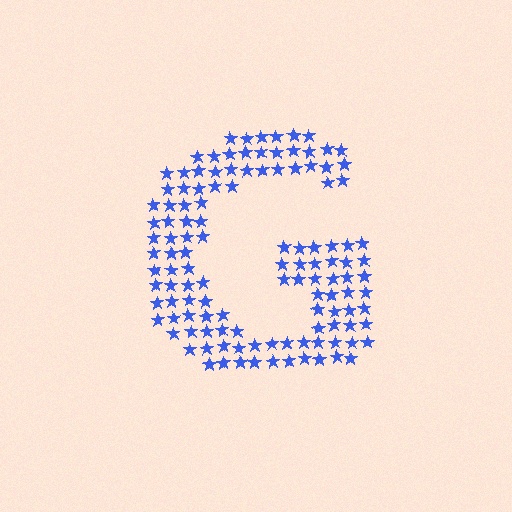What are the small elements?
The small elements are stars.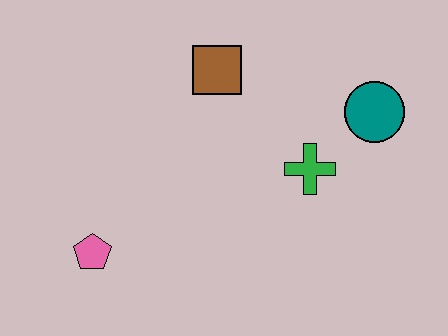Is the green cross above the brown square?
No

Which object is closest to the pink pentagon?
The brown square is closest to the pink pentagon.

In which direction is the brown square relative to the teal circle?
The brown square is to the left of the teal circle.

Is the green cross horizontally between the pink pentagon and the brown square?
No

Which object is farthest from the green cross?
The pink pentagon is farthest from the green cross.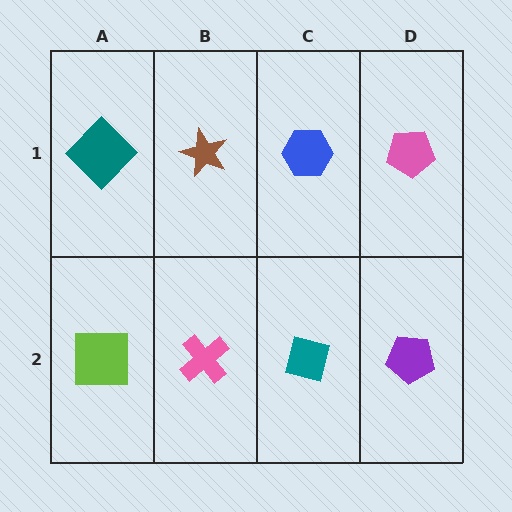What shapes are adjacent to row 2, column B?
A brown star (row 1, column B), a lime square (row 2, column A), a teal square (row 2, column C).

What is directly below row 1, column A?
A lime square.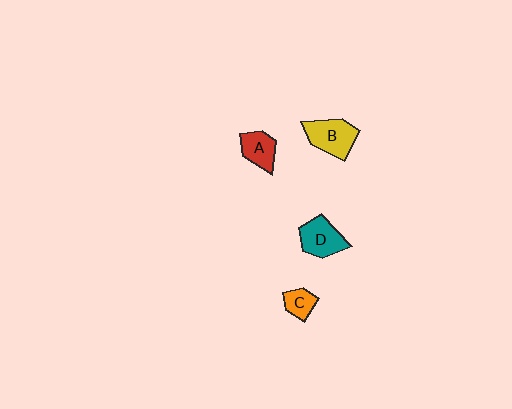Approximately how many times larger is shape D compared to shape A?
Approximately 1.3 times.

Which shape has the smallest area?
Shape C (orange).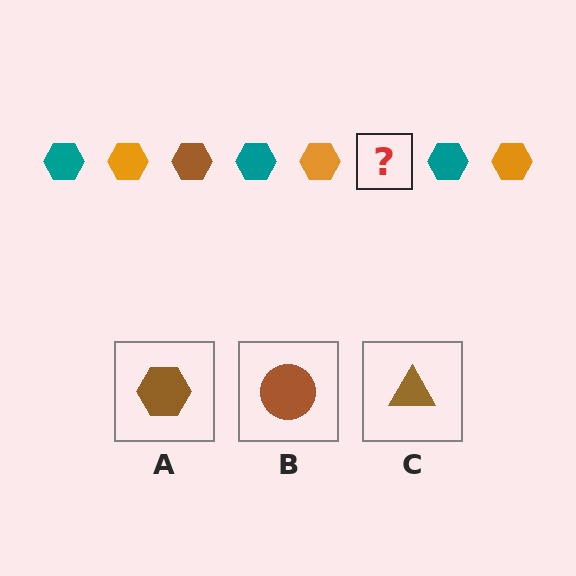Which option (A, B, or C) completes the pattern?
A.